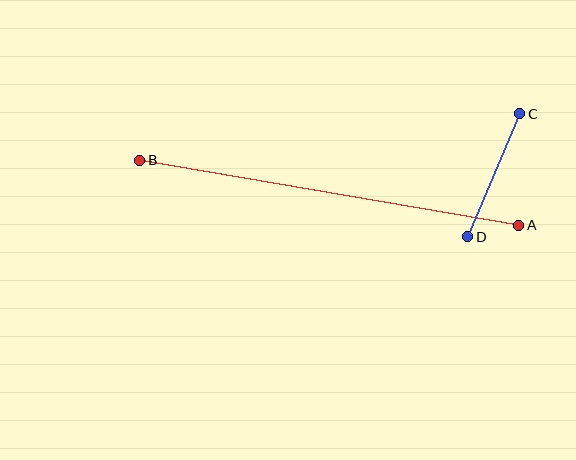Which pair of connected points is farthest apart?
Points A and B are farthest apart.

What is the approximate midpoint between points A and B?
The midpoint is at approximately (329, 193) pixels.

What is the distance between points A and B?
The distance is approximately 385 pixels.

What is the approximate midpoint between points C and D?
The midpoint is at approximately (494, 175) pixels.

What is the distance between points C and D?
The distance is approximately 134 pixels.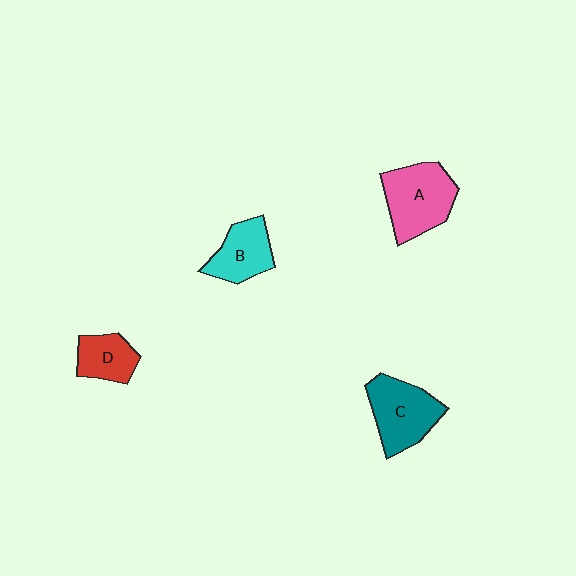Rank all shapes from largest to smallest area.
From largest to smallest: A (pink), C (teal), B (cyan), D (red).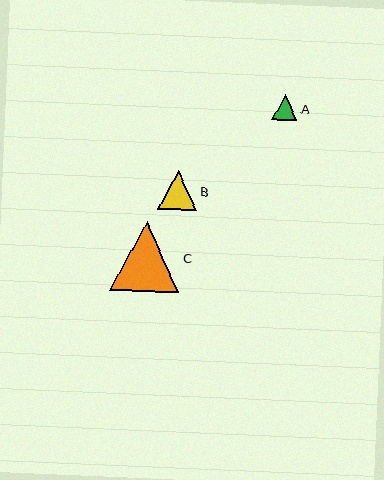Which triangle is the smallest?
Triangle A is the smallest with a size of approximately 25 pixels.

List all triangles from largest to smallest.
From largest to smallest: C, B, A.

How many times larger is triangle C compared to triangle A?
Triangle C is approximately 2.7 times the size of triangle A.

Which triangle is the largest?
Triangle C is the largest with a size of approximately 69 pixels.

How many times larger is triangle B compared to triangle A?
Triangle B is approximately 1.5 times the size of triangle A.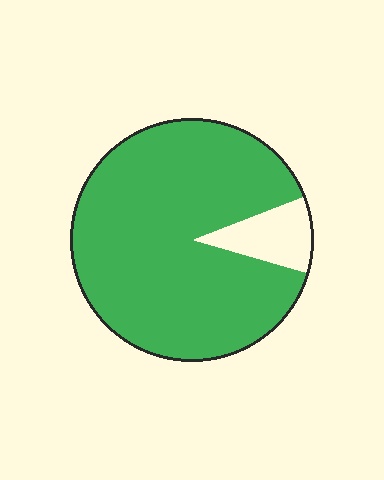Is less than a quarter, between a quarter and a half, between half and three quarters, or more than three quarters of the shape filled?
More than three quarters.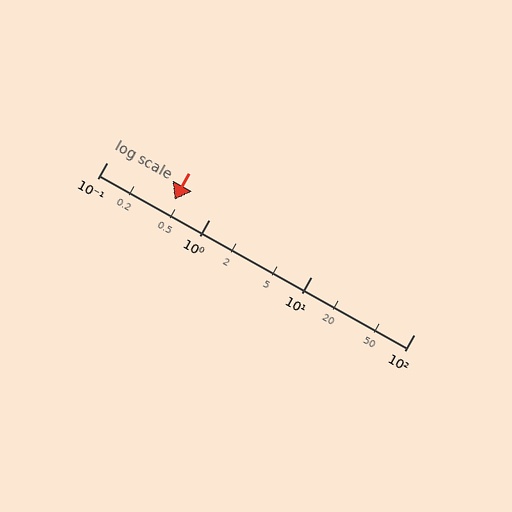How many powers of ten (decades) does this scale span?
The scale spans 3 decades, from 0.1 to 100.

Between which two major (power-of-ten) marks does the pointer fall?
The pointer is between 0.1 and 1.